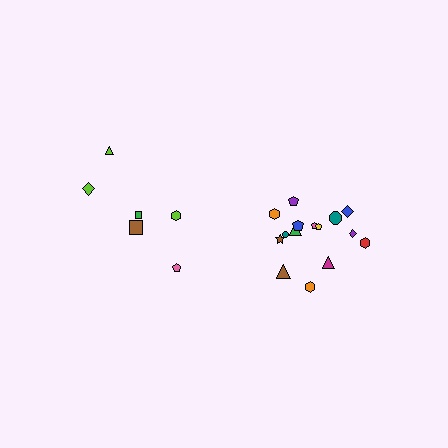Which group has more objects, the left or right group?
The right group.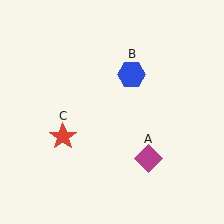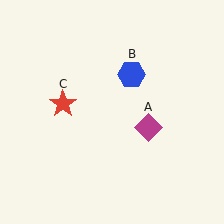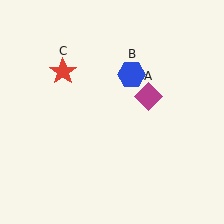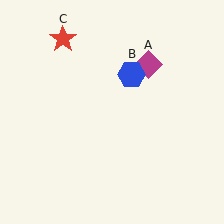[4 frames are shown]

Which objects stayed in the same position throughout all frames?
Blue hexagon (object B) remained stationary.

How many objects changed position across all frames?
2 objects changed position: magenta diamond (object A), red star (object C).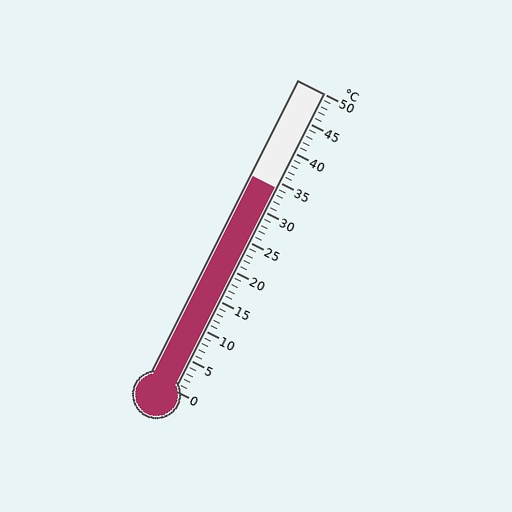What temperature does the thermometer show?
The thermometer shows approximately 34°C.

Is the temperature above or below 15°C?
The temperature is above 15°C.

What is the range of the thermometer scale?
The thermometer scale ranges from 0°C to 50°C.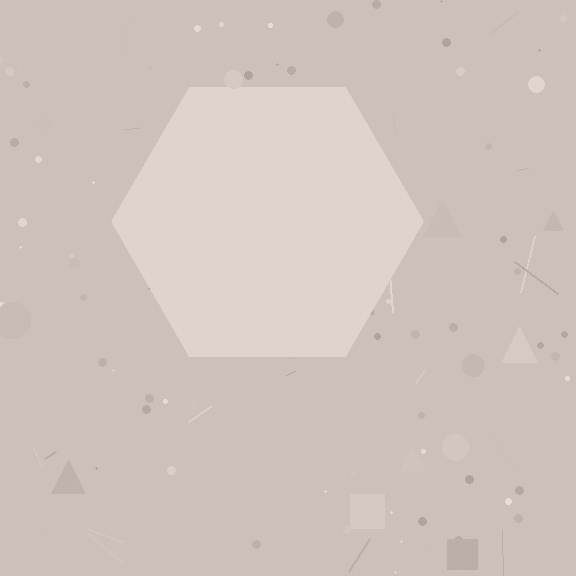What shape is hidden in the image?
A hexagon is hidden in the image.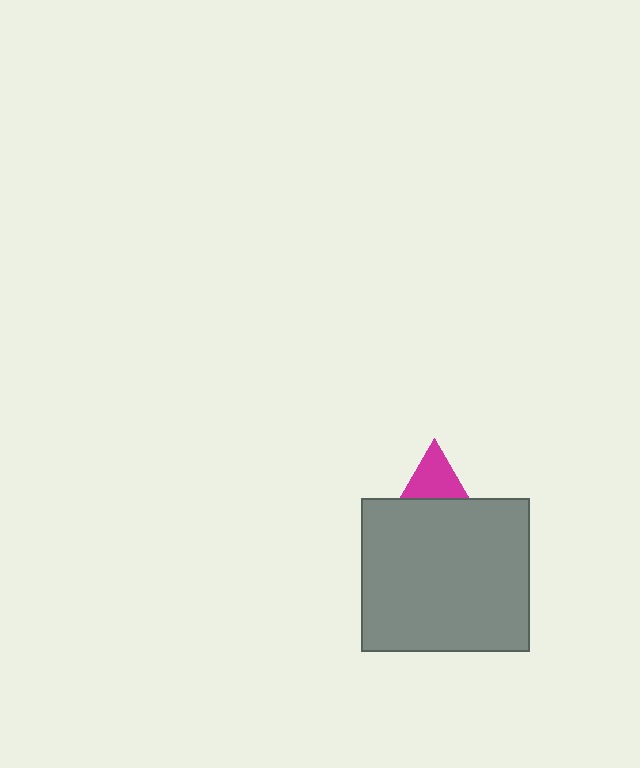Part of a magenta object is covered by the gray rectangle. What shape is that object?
It is a triangle.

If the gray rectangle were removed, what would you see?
You would see the complete magenta triangle.